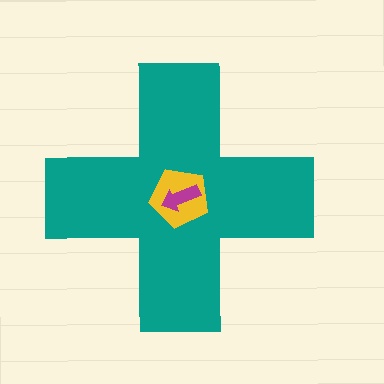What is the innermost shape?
The magenta arrow.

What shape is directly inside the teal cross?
The yellow pentagon.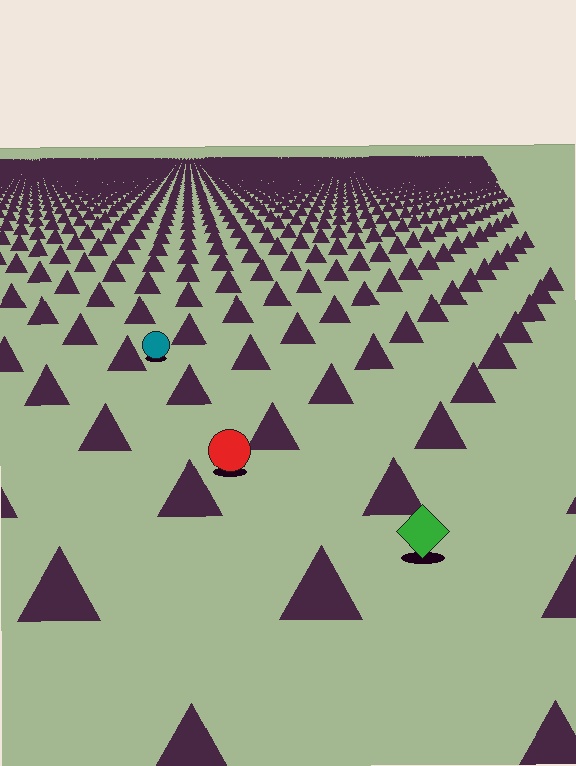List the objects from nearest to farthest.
From nearest to farthest: the green diamond, the red circle, the teal circle.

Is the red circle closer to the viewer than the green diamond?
No. The green diamond is closer — you can tell from the texture gradient: the ground texture is coarser near it.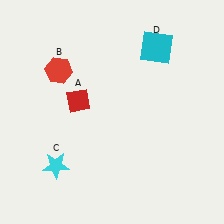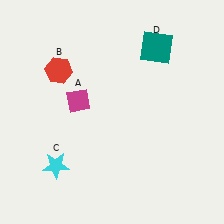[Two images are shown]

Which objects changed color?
A changed from red to magenta. D changed from cyan to teal.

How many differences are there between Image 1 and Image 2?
There are 2 differences between the two images.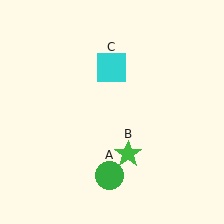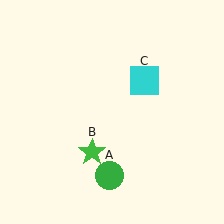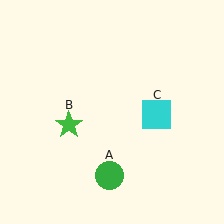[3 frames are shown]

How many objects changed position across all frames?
2 objects changed position: green star (object B), cyan square (object C).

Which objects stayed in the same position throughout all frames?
Green circle (object A) remained stationary.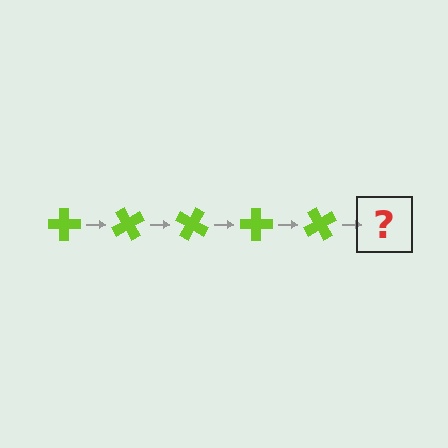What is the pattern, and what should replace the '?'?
The pattern is that the cross rotates 60 degrees each step. The '?' should be a lime cross rotated 300 degrees.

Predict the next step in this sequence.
The next step is a lime cross rotated 300 degrees.